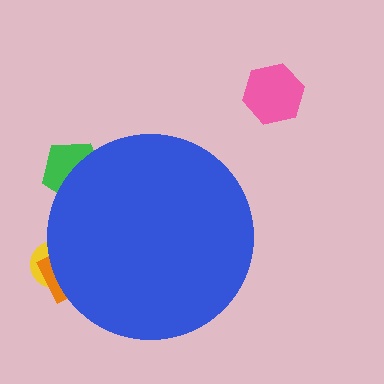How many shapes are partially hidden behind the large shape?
3 shapes are partially hidden.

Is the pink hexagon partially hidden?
No, the pink hexagon is fully visible.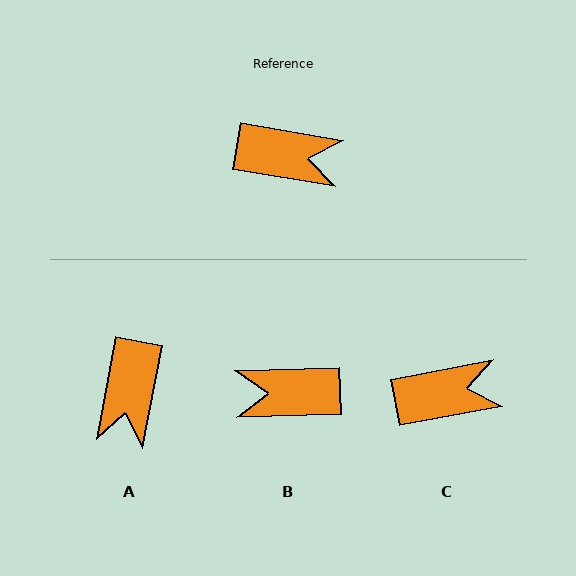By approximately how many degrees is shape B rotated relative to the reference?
Approximately 168 degrees clockwise.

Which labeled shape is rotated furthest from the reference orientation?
B, about 168 degrees away.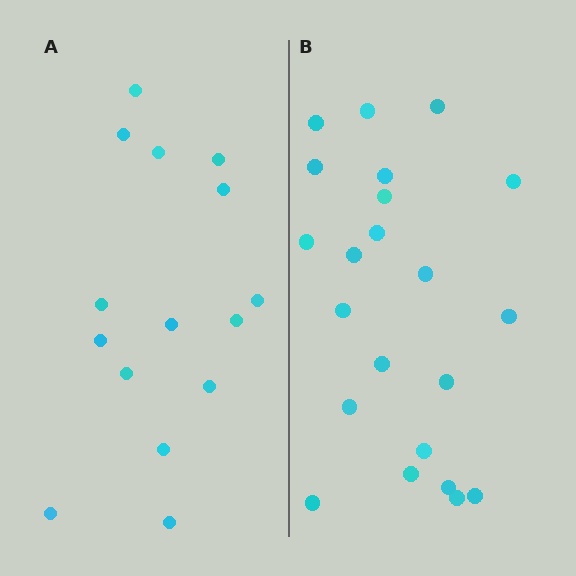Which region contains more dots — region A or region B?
Region B (the right region) has more dots.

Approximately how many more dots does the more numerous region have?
Region B has roughly 8 or so more dots than region A.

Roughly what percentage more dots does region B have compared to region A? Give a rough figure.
About 45% more.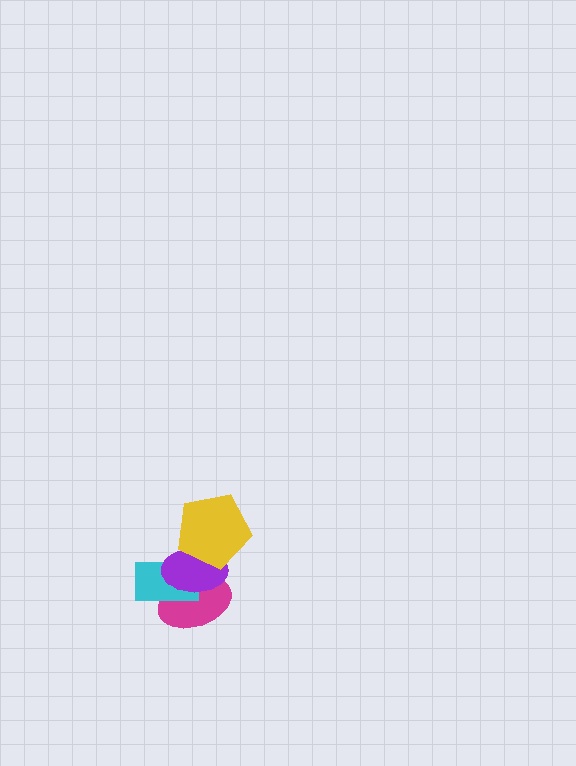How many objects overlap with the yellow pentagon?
1 object overlaps with the yellow pentagon.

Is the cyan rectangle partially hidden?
Yes, it is partially covered by another shape.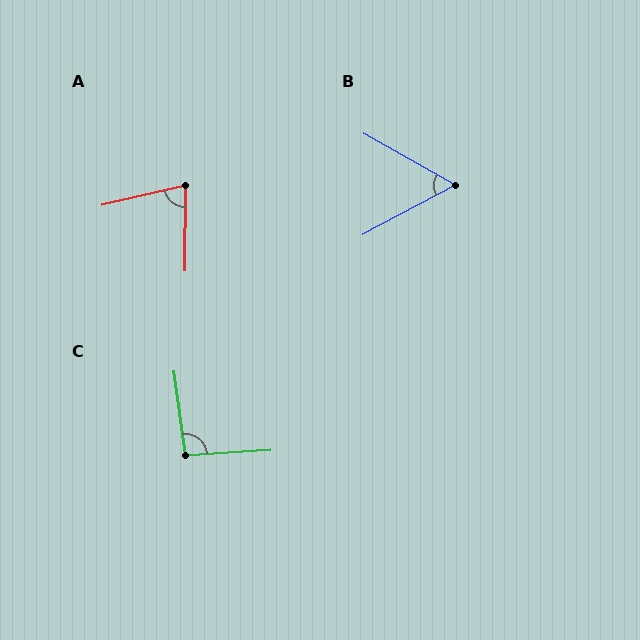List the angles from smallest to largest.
B (57°), A (76°), C (94°).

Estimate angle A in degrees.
Approximately 76 degrees.